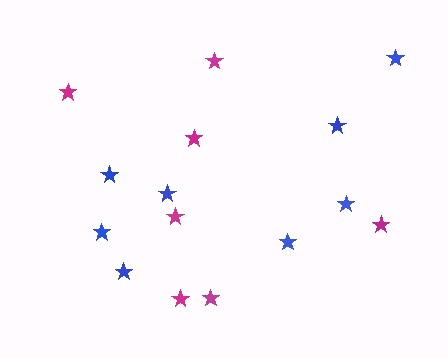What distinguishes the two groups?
There are 2 groups: one group of blue stars (8) and one group of magenta stars (7).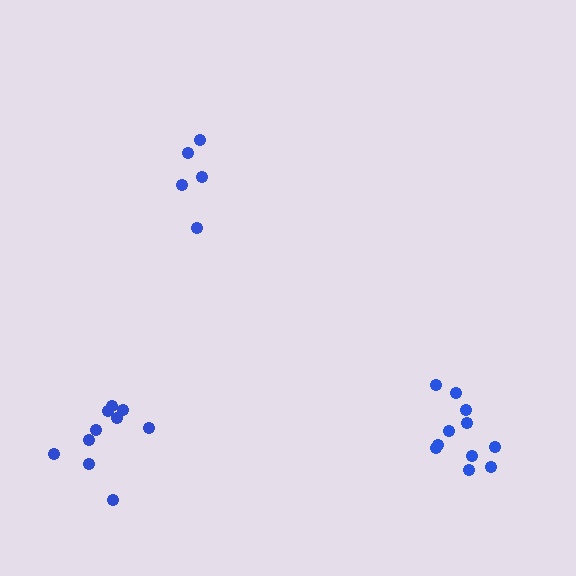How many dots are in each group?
Group 1: 10 dots, Group 2: 5 dots, Group 3: 11 dots (26 total).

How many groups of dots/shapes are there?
There are 3 groups.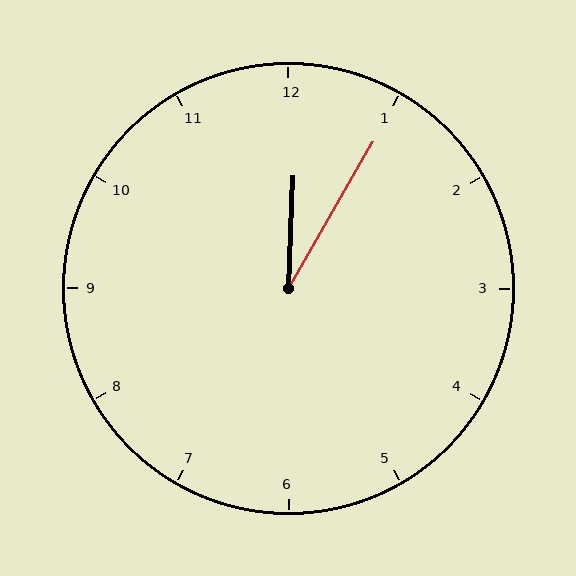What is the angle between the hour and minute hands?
Approximately 28 degrees.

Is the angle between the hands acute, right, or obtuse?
It is acute.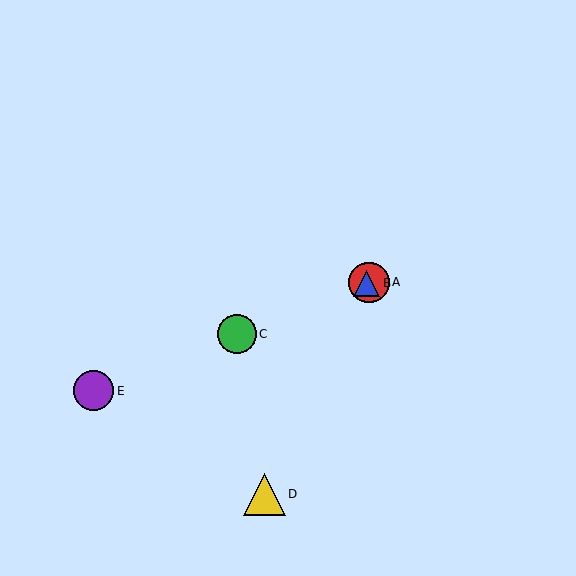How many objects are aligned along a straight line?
4 objects (A, B, C, E) are aligned along a straight line.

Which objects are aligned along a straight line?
Objects A, B, C, E are aligned along a straight line.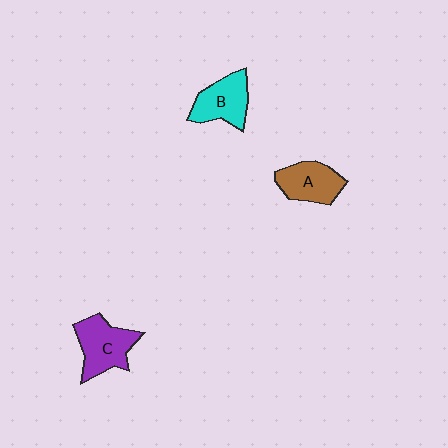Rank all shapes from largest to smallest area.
From largest to smallest: C (purple), B (cyan), A (brown).